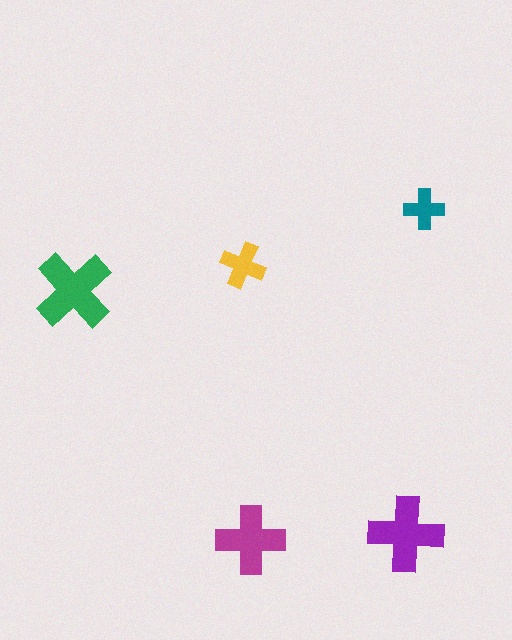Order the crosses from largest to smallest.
the green one, the purple one, the magenta one, the yellow one, the teal one.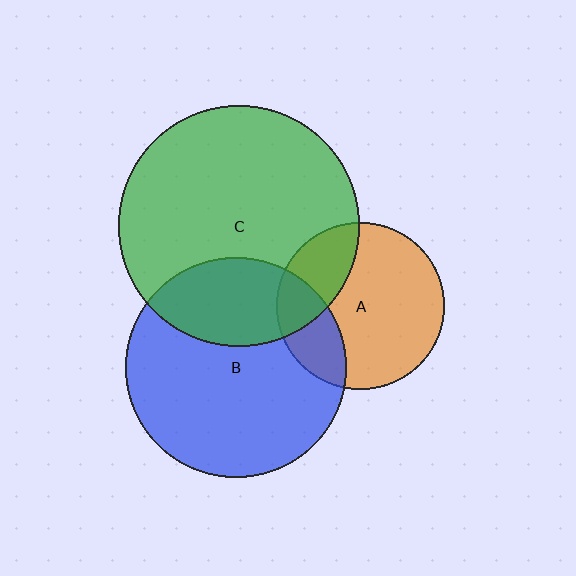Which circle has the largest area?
Circle C (green).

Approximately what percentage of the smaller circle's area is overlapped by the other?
Approximately 30%.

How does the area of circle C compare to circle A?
Approximately 2.1 times.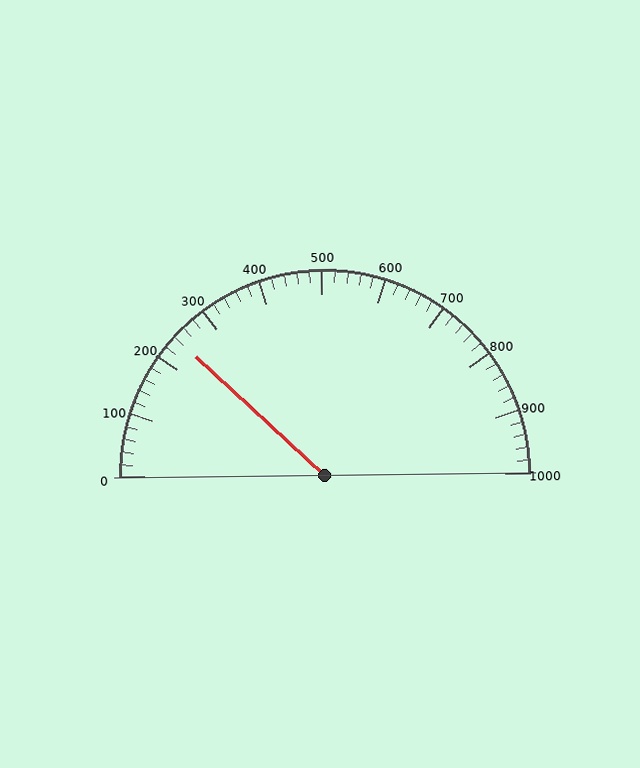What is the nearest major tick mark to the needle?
The nearest major tick mark is 200.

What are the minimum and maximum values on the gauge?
The gauge ranges from 0 to 1000.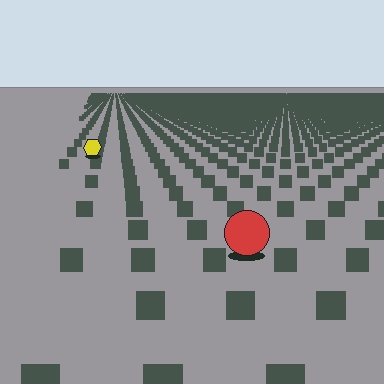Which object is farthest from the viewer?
The yellow hexagon is farthest from the viewer. It appears smaller and the ground texture around it is denser.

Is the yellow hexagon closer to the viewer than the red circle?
No. The red circle is closer — you can tell from the texture gradient: the ground texture is coarser near it.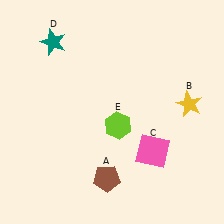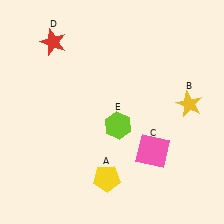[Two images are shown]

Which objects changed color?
A changed from brown to yellow. D changed from teal to red.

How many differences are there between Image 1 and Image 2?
There are 2 differences between the two images.